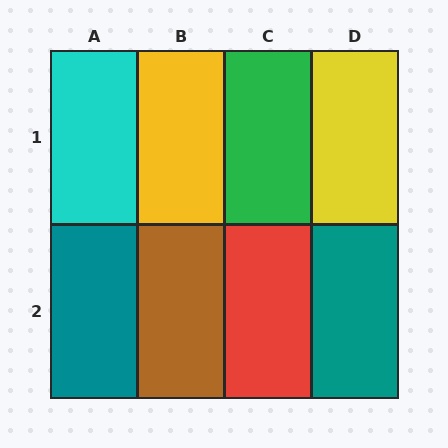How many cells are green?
1 cell is green.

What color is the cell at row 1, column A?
Cyan.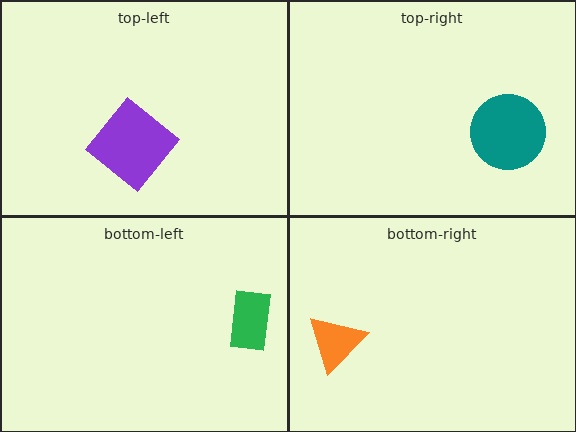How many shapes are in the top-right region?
1.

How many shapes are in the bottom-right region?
1.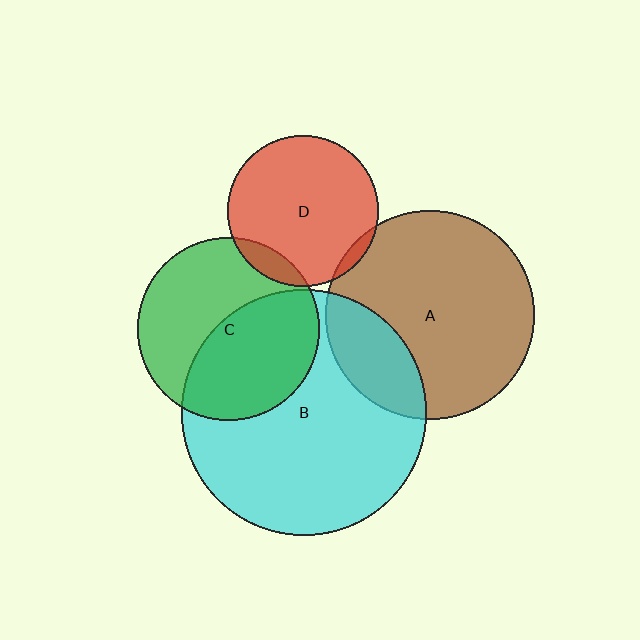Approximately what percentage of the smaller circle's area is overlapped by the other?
Approximately 20%.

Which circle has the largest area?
Circle B (cyan).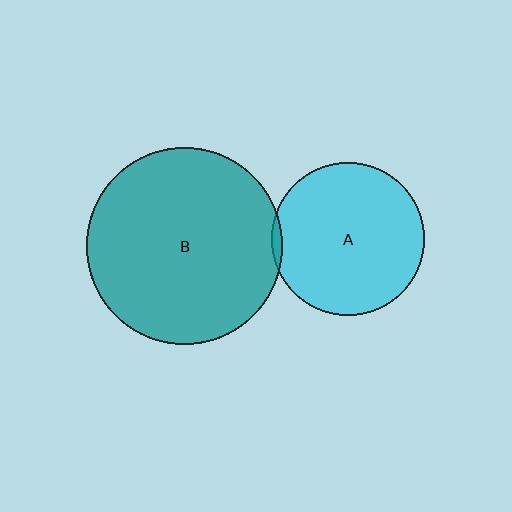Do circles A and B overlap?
Yes.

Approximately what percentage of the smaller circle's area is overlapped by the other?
Approximately 5%.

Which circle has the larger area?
Circle B (teal).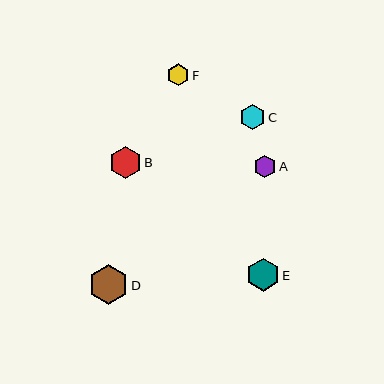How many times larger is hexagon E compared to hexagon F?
Hexagon E is approximately 1.5 times the size of hexagon F.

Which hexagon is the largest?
Hexagon D is the largest with a size of approximately 39 pixels.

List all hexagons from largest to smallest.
From largest to smallest: D, E, B, C, A, F.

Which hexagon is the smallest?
Hexagon F is the smallest with a size of approximately 22 pixels.